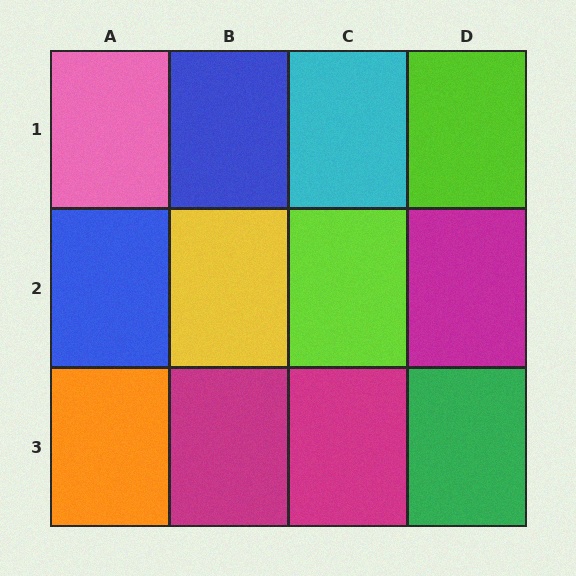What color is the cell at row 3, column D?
Green.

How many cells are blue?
2 cells are blue.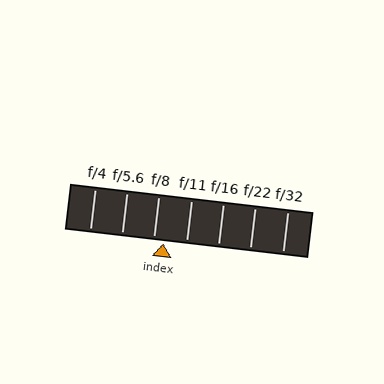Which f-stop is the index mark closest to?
The index mark is closest to f/8.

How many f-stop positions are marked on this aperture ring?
There are 7 f-stop positions marked.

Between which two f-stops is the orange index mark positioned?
The index mark is between f/8 and f/11.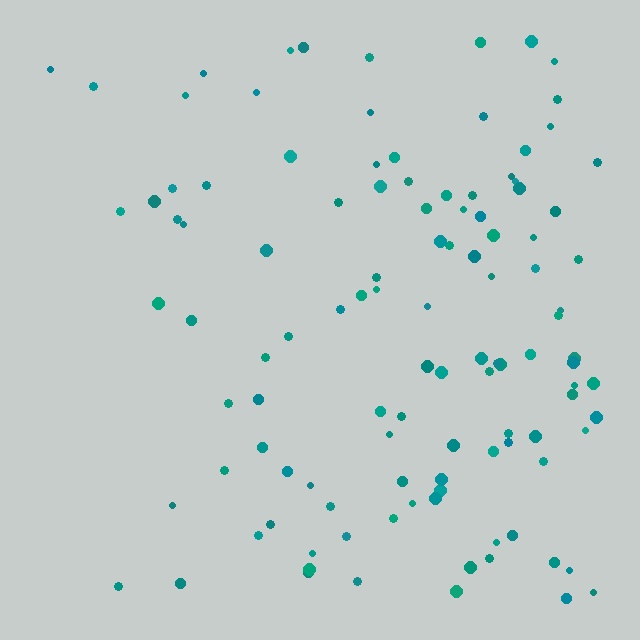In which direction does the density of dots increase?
From left to right, with the right side densest.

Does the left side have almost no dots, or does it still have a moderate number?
Still a moderate number, just noticeably fewer than the right.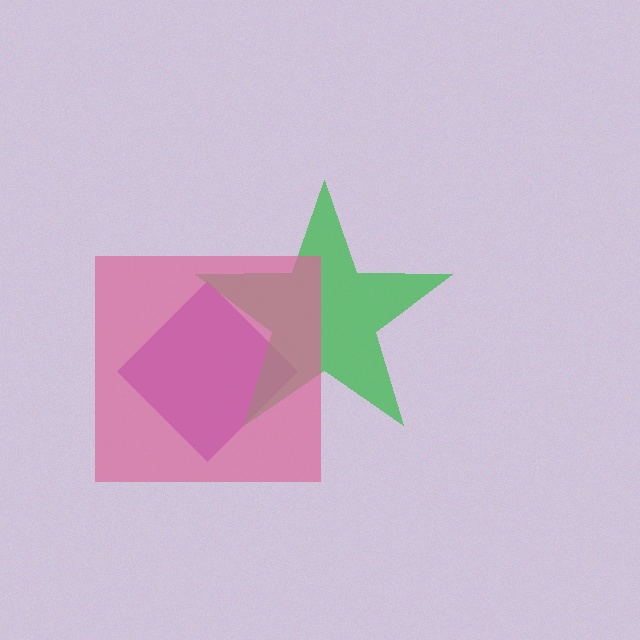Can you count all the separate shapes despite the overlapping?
Yes, there are 3 separate shapes.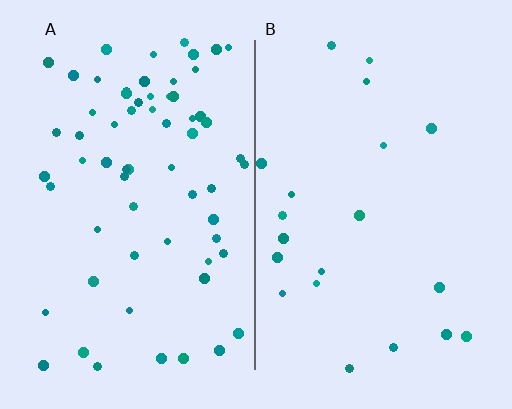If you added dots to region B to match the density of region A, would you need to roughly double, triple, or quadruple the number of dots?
Approximately triple.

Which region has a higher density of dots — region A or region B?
A (the left).